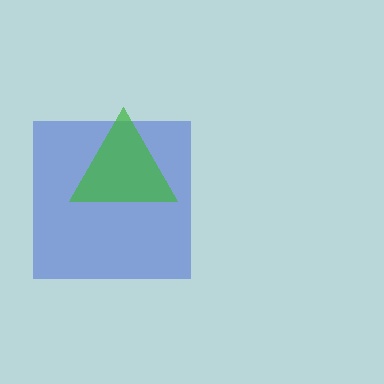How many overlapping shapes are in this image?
There are 2 overlapping shapes in the image.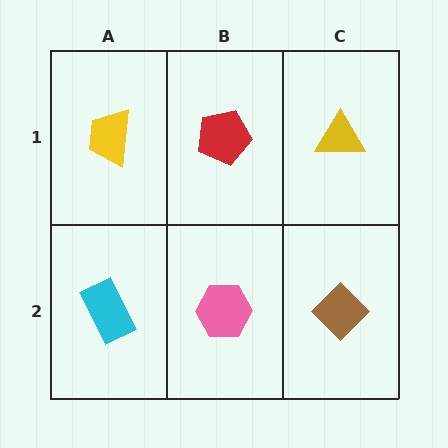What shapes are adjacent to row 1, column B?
A pink hexagon (row 2, column B), a yellow trapezoid (row 1, column A), a yellow triangle (row 1, column C).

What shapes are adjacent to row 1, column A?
A cyan rectangle (row 2, column A), a red pentagon (row 1, column B).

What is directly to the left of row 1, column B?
A yellow trapezoid.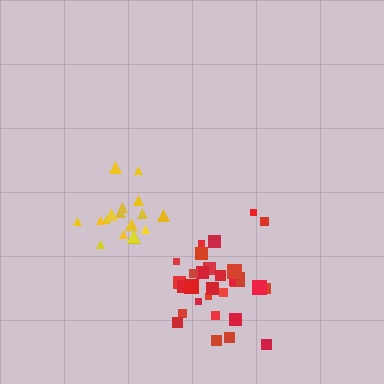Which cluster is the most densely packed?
Yellow.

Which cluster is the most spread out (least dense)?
Red.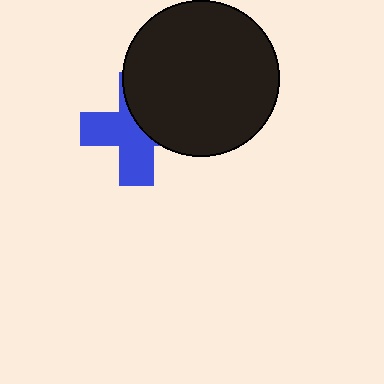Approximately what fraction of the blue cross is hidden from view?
Roughly 45% of the blue cross is hidden behind the black circle.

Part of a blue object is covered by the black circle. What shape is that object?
It is a cross.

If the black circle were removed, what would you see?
You would see the complete blue cross.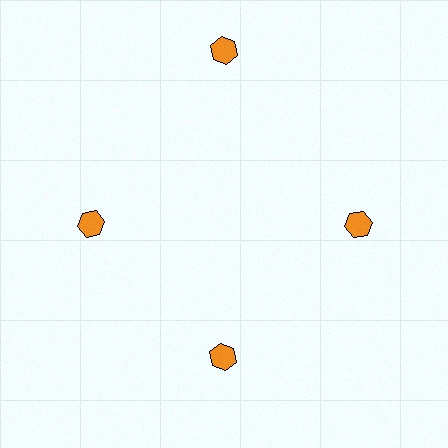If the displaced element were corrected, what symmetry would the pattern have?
It would have 4-fold rotational symmetry — the pattern would map onto itself every 90 degrees.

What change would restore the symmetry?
The symmetry would be restored by moving it inward, back onto the ring so that all 4 hexagons sit at equal angles and equal distance from the center.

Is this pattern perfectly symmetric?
No. The 4 orange hexagons are arranged in a ring, but one element near the 12 o'clock position is pushed outward from the center, breaking the 4-fold rotational symmetry.